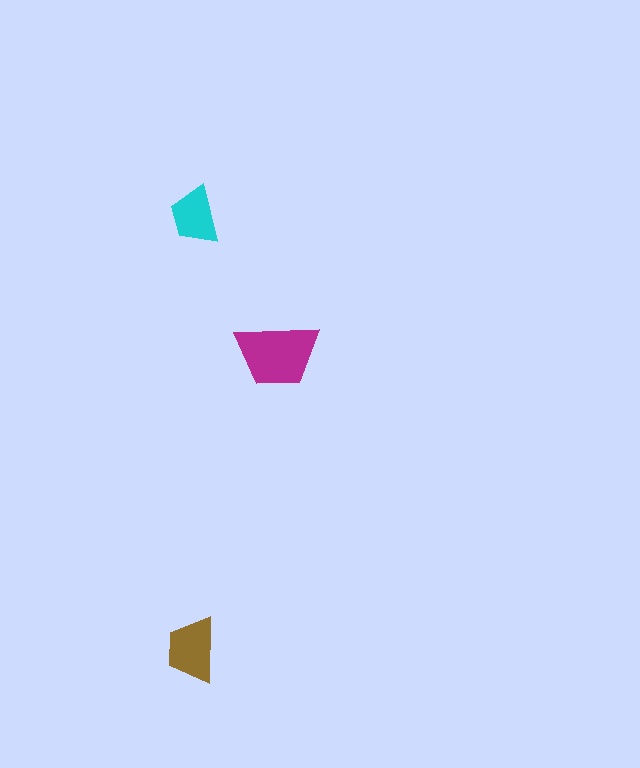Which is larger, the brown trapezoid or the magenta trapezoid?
The magenta one.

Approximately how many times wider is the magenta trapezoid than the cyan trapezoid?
About 1.5 times wider.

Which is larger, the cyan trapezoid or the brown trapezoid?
The brown one.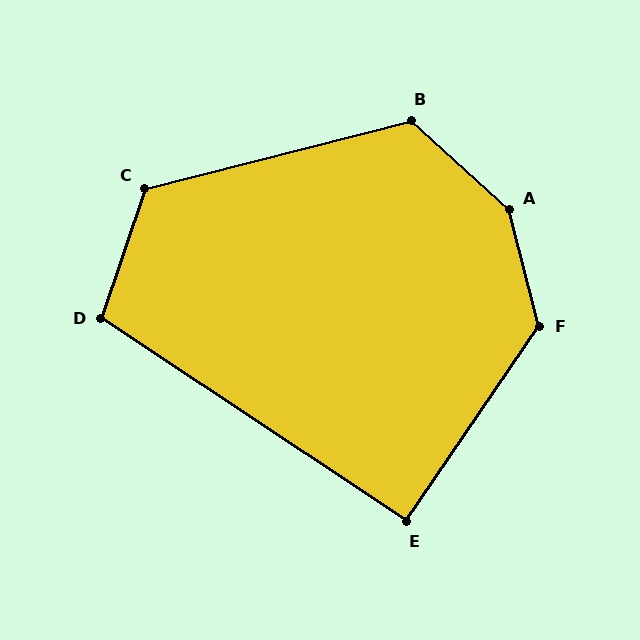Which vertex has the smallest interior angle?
E, at approximately 91 degrees.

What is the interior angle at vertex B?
Approximately 123 degrees (obtuse).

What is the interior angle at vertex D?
Approximately 105 degrees (obtuse).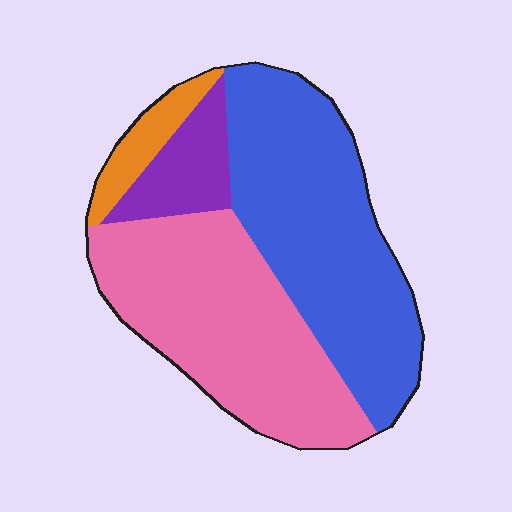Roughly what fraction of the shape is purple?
Purple covers roughly 10% of the shape.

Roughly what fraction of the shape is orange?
Orange covers 7% of the shape.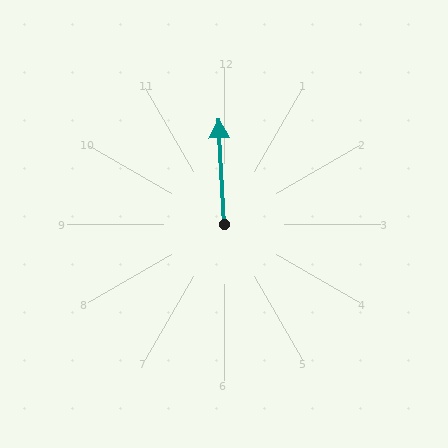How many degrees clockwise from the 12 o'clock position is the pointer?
Approximately 357 degrees.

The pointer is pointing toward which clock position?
Roughly 12 o'clock.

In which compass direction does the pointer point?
North.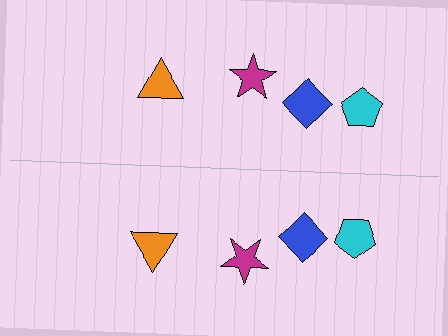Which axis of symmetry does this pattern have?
The pattern has a horizontal axis of symmetry running through the center of the image.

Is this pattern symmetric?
Yes, this pattern has bilateral (reflection) symmetry.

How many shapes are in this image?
There are 8 shapes in this image.